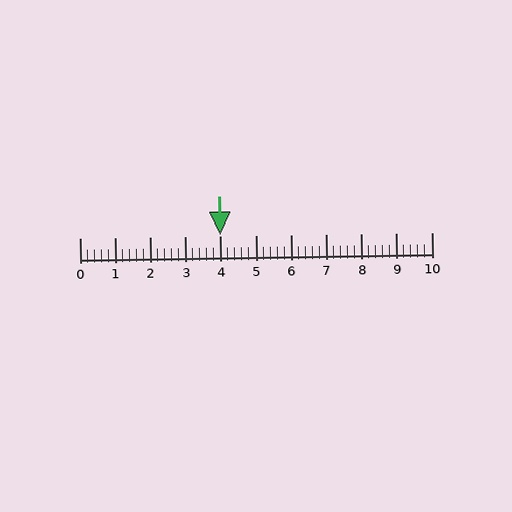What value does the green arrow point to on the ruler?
The green arrow points to approximately 4.0.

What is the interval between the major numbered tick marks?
The major tick marks are spaced 1 units apart.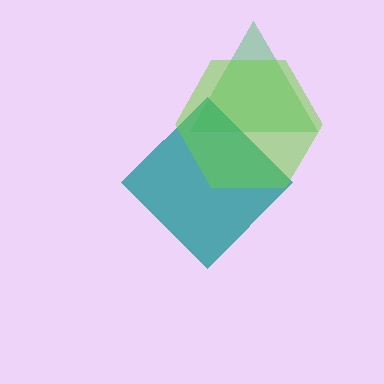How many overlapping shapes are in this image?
There are 3 overlapping shapes in the image.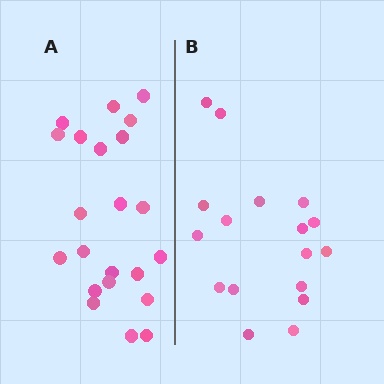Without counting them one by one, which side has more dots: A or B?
Region A (the left region) has more dots.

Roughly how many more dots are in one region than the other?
Region A has about 5 more dots than region B.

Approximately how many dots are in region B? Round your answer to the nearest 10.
About 20 dots. (The exact count is 17, which rounds to 20.)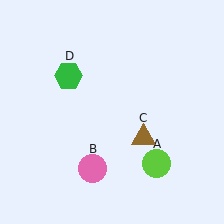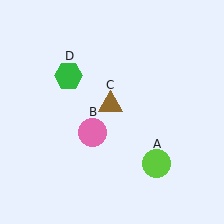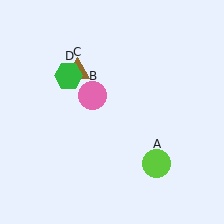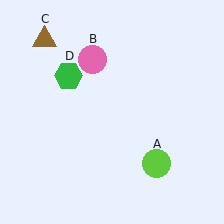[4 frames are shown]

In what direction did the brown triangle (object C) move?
The brown triangle (object C) moved up and to the left.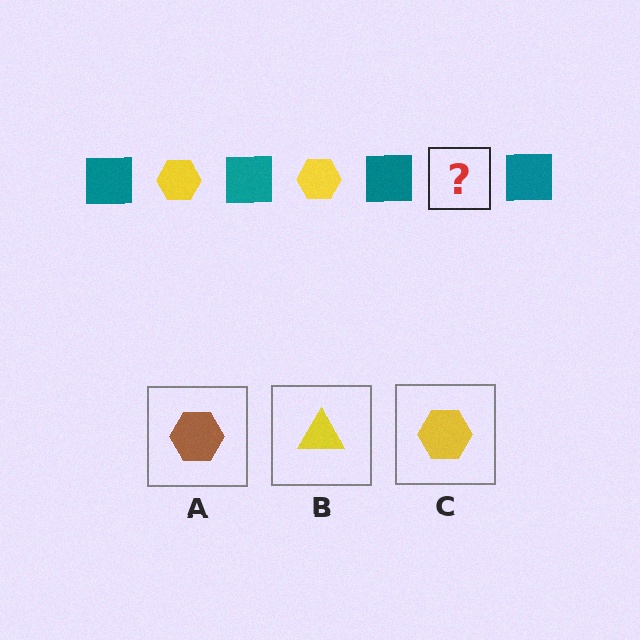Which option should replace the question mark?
Option C.